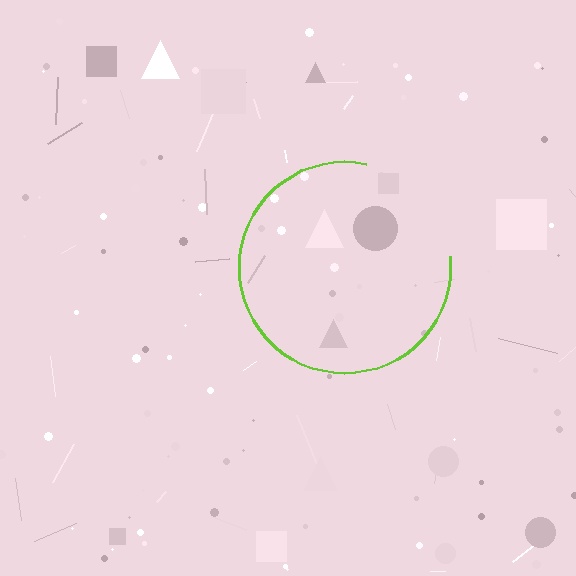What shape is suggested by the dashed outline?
The dashed outline suggests a circle.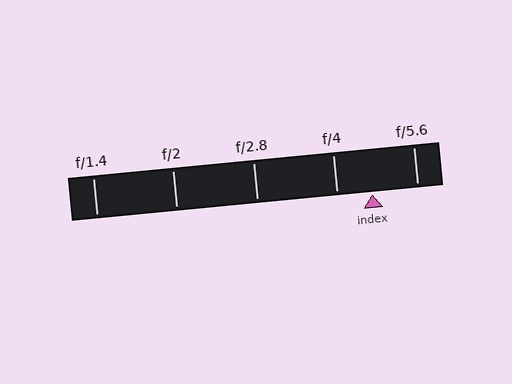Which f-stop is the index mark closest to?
The index mark is closest to f/4.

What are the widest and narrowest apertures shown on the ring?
The widest aperture shown is f/1.4 and the narrowest is f/5.6.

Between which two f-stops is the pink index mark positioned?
The index mark is between f/4 and f/5.6.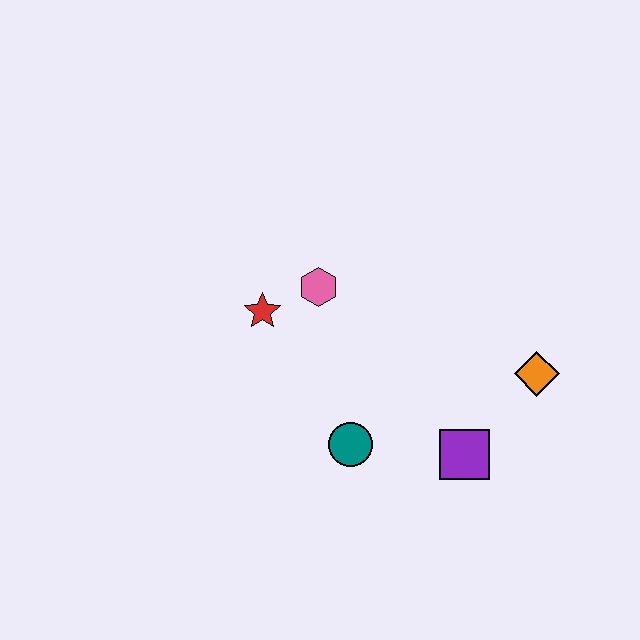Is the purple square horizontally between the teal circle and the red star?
No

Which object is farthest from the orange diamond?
The red star is farthest from the orange diamond.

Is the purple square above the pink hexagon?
No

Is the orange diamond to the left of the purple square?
No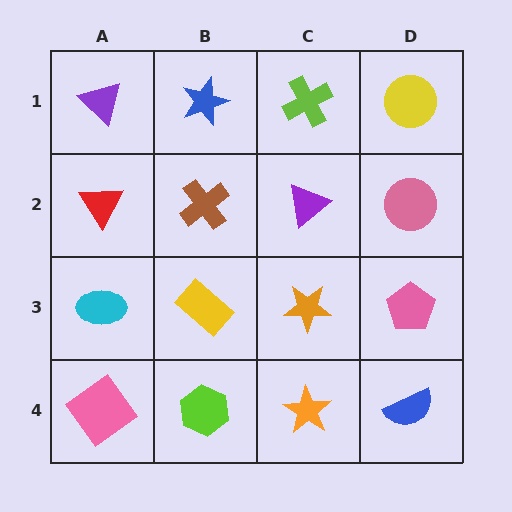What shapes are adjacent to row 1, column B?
A brown cross (row 2, column B), a purple triangle (row 1, column A), a lime cross (row 1, column C).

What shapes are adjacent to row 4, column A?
A cyan ellipse (row 3, column A), a lime hexagon (row 4, column B).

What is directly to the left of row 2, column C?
A brown cross.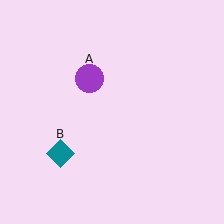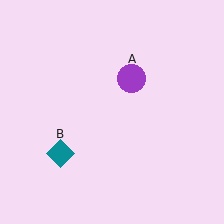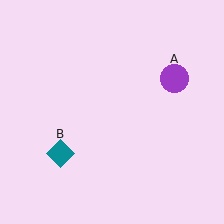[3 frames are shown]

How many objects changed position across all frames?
1 object changed position: purple circle (object A).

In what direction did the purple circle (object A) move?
The purple circle (object A) moved right.